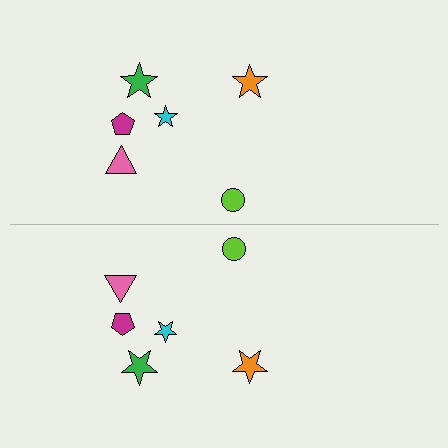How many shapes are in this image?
There are 12 shapes in this image.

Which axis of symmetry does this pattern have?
The pattern has a horizontal axis of symmetry running through the center of the image.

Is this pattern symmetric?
Yes, this pattern has bilateral (reflection) symmetry.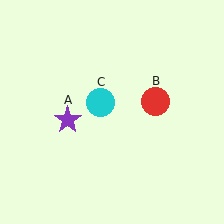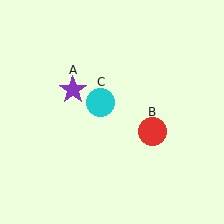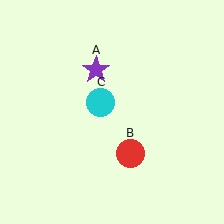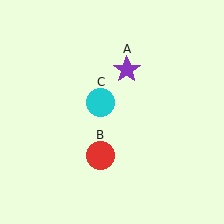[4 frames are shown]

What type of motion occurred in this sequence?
The purple star (object A), red circle (object B) rotated clockwise around the center of the scene.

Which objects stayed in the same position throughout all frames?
Cyan circle (object C) remained stationary.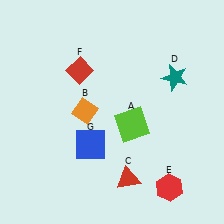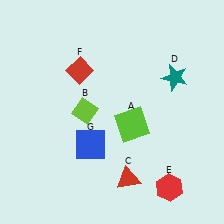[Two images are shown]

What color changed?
The diamond (B) changed from orange in Image 1 to lime in Image 2.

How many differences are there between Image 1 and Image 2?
There is 1 difference between the two images.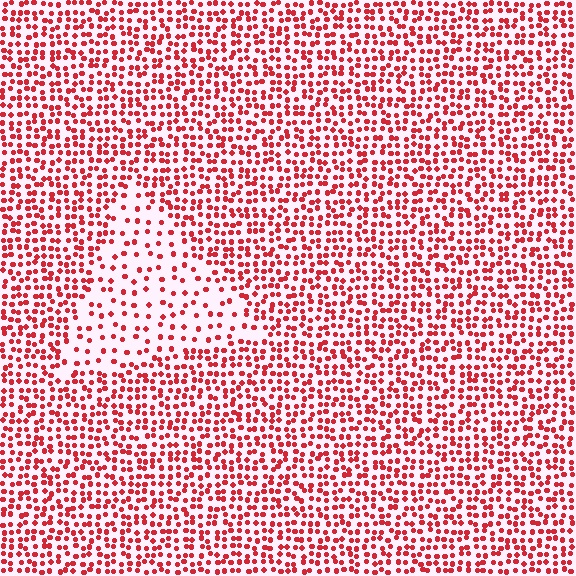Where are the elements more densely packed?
The elements are more densely packed outside the triangle boundary.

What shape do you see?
I see a triangle.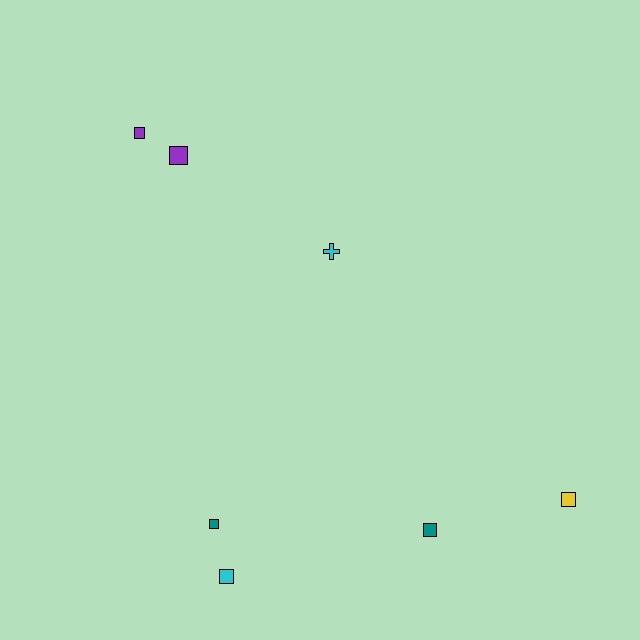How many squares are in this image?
There are 6 squares.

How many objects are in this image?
There are 7 objects.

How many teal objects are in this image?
There are 2 teal objects.